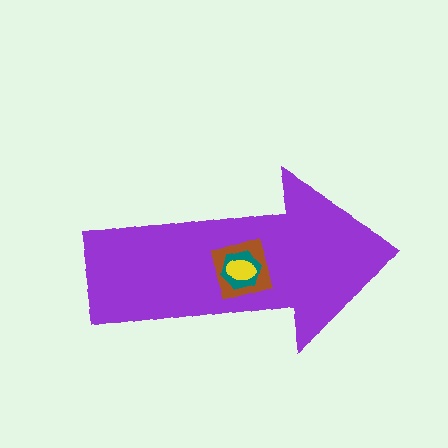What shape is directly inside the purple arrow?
The brown diamond.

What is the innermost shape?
The yellow ellipse.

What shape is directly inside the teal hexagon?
The yellow ellipse.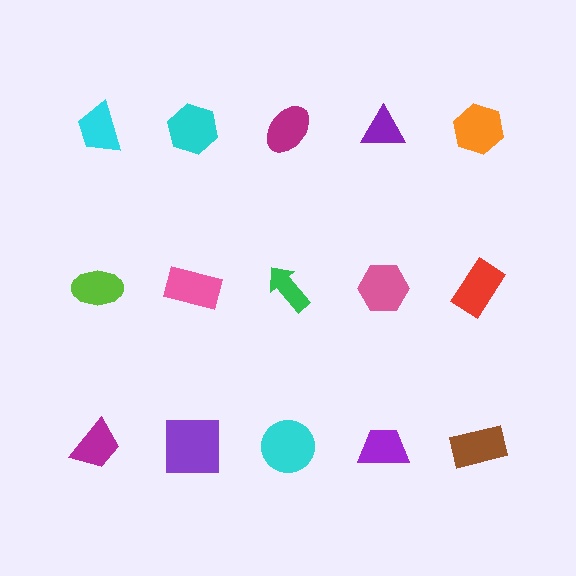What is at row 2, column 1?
A lime ellipse.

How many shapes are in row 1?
5 shapes.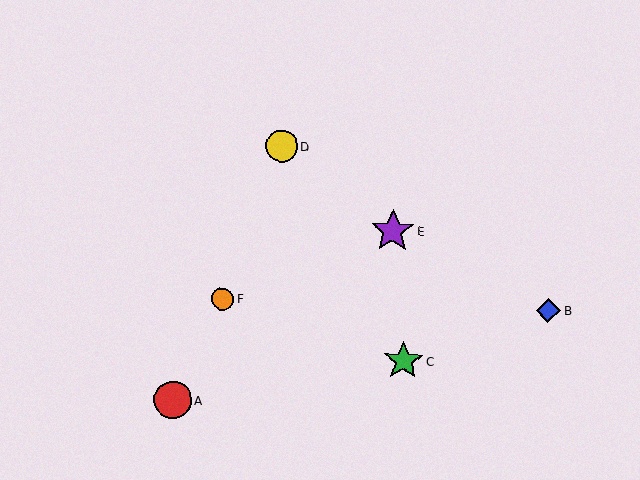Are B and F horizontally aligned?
Yes, both are at y≈311.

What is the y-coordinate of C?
Object C is at y≈361.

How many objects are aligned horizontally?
2 objects (B, F) are aligned horizontally.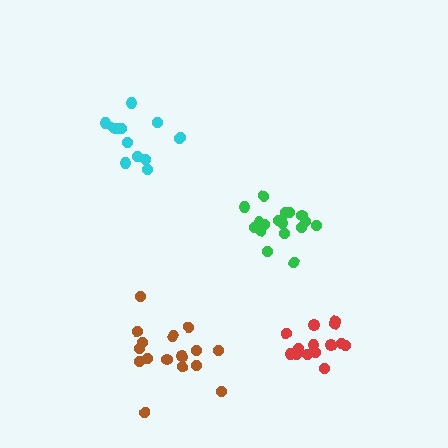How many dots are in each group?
Group 1: 14 dots, Group 2: 13 dots, Group 3: 16 dots, Group 4: 18 dots (61 total).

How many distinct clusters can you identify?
There are 4 distinct clusters.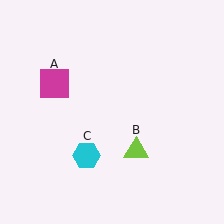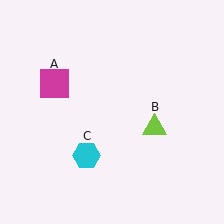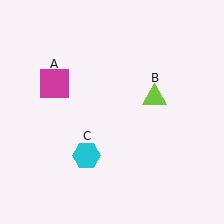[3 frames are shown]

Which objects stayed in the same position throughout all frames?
Magenta square (object A) and cyan hexagon (object C) remained stationary.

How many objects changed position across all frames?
1 object changed position: lime triangle (object B).